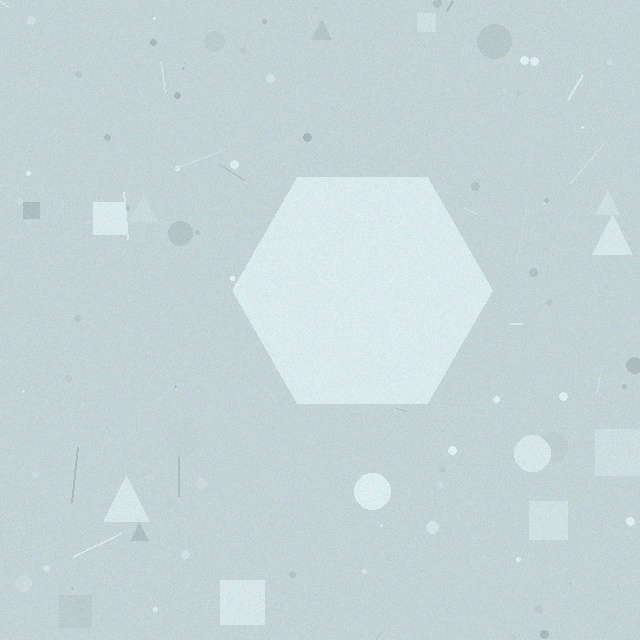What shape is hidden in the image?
A hexagon is hidden in the image.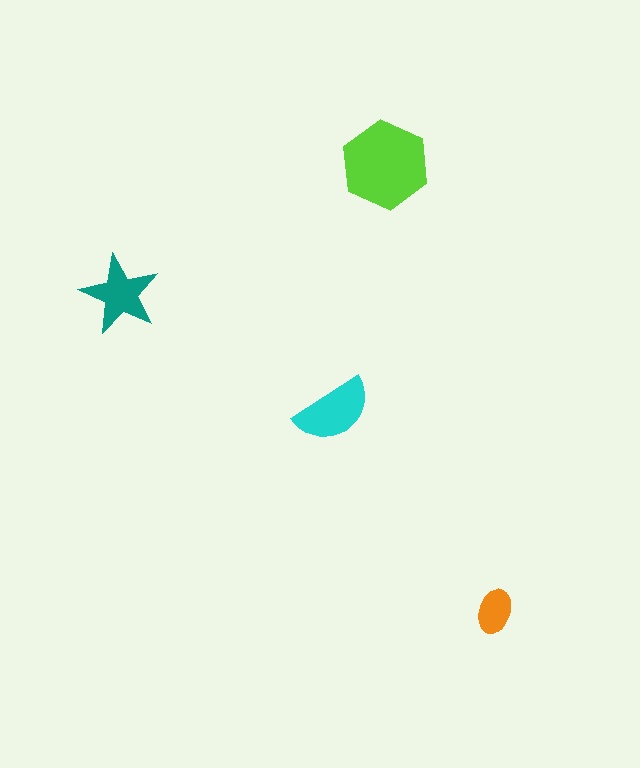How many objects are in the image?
There are 4 objects in the image.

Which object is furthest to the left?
The teal star is leftmost.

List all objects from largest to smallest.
The lime hexagon, the cyan semicircle, the teal star, the orange ellipse.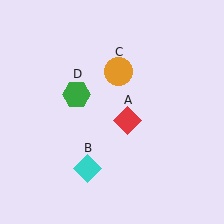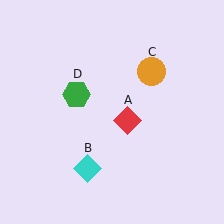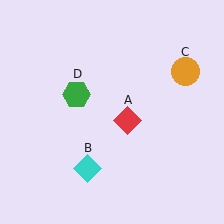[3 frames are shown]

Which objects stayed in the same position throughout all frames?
Red diamond (object A) and cyan diamond (object B) and green hexagon (object D) remained stationary.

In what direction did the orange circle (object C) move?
The orange circle (object C) moved right.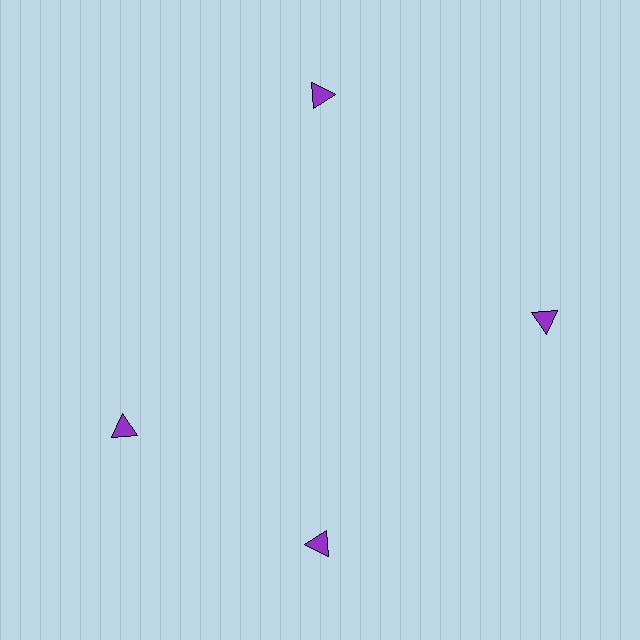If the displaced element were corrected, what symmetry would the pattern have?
It would have 4-fold rotational symmetry — the pattern would map onto itself every 90 degrees.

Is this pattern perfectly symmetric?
No. The 4 purple triangles are arranged in a ring, but one element near the 9 o'clock position is rotated out of alignment along the ring, breaking the 4-fold rotational symmetry.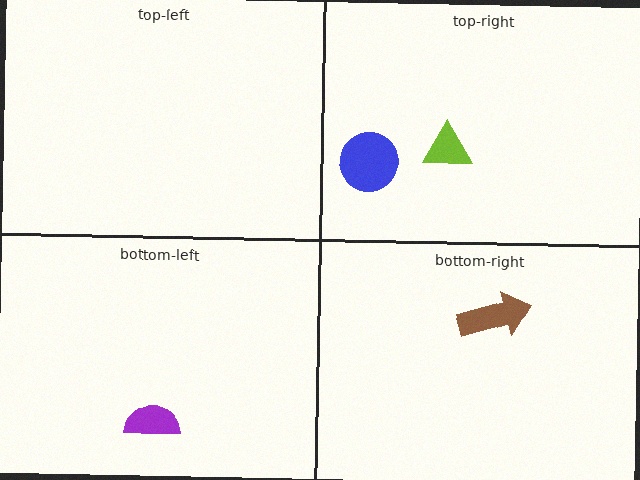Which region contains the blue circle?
The top-right region.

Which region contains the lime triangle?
The top-right region.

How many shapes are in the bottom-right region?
1.